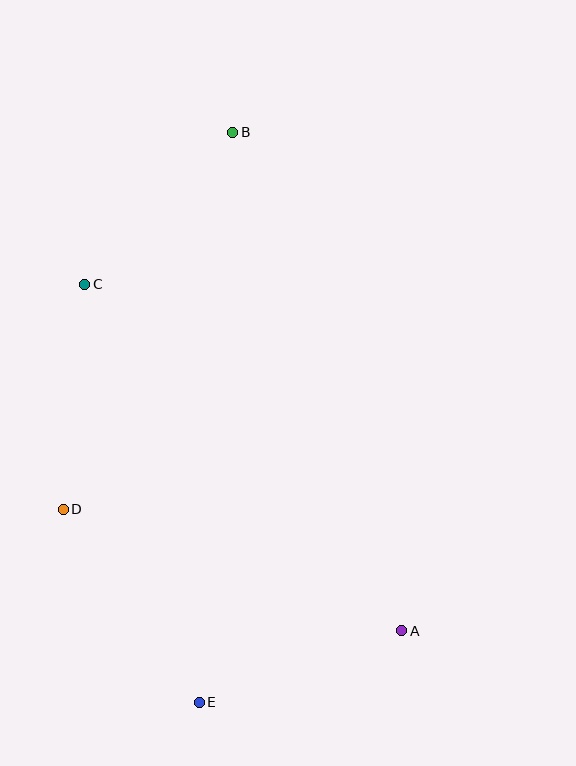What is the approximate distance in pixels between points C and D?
The distance between C and D is approximately 226 pixels.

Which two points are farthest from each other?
Points B and E are farthest from each other.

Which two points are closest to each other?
Points B and C are closest to each other.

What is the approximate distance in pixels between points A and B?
The distance between A and B is approximately 526 pixels.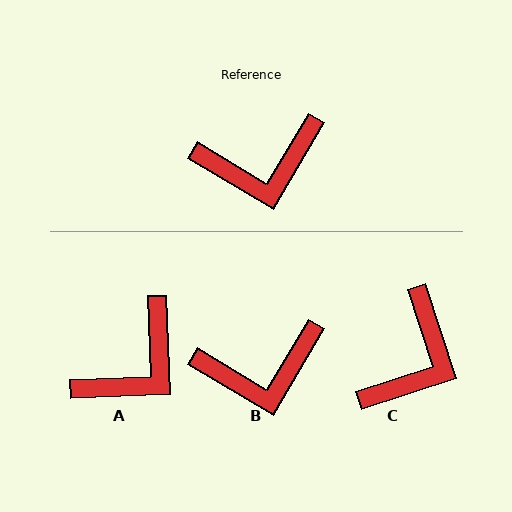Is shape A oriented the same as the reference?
No, it is off by about 32 degrees.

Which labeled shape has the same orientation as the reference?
B.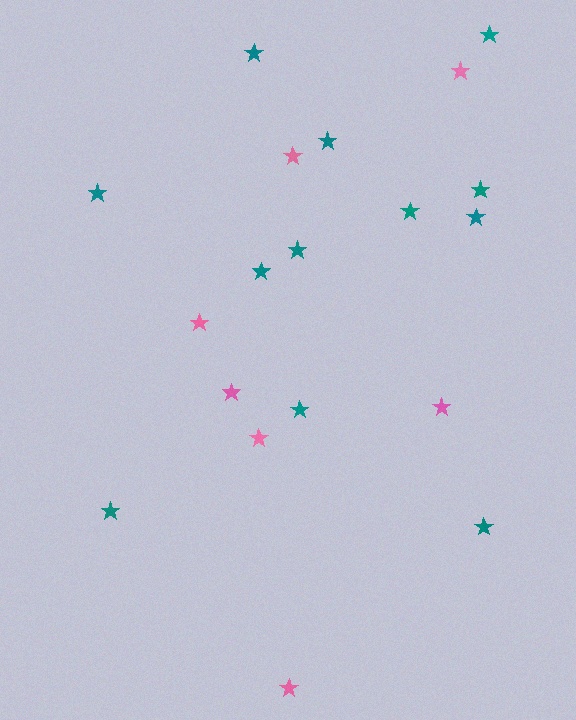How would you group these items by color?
There are 2 groups: one group of pink stars (7) and one group of teal stars (12).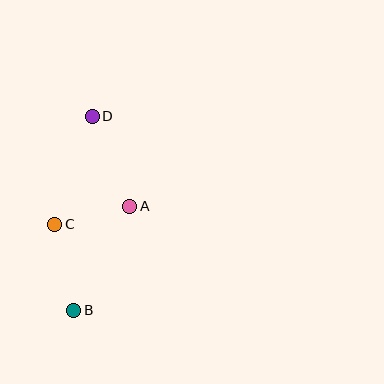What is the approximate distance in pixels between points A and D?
The distance between A and D is approximately 97 pixels.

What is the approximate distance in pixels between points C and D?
The distance between C and D is approximately 115 pixels.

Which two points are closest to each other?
Points A and C are closest to each other.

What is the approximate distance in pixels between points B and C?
The distance between B and C is approximately 88 pixels.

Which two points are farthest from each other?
Points B and D are farthest from each other.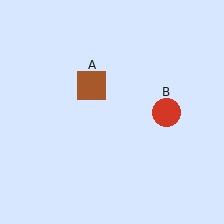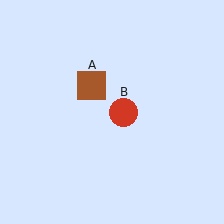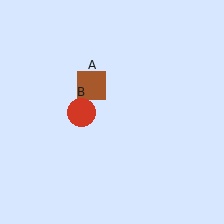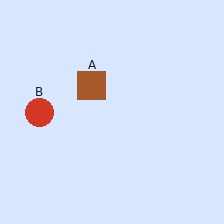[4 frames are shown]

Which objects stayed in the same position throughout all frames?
Brown square (object A) remained stationary.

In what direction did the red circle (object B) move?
The red circle (object B) moved left.